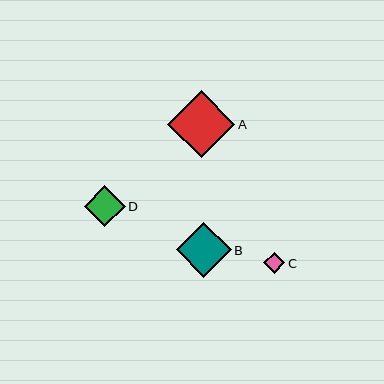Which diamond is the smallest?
Diamond C is the smallest with a size of approximately 21 pixels.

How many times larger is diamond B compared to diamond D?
Diamond B is approximately 1.3 times the size of diamond D.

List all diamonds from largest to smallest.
From largest to smallest: A, B, D, C.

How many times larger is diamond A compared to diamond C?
Diamond A is approximately 3.2 times the size of diamond C.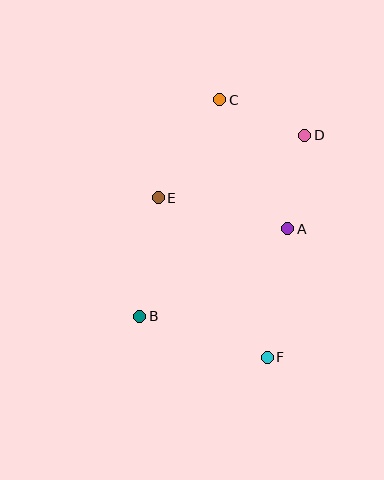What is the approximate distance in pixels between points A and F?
The distance between A and F is approximately 130 pixels.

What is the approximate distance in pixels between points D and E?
The distance between D and E is approximately 159 pixels.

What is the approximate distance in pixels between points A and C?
The distance between A and C is approximately 146 pixels.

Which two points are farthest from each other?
Points C and F are farthest from each other.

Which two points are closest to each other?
Points C and D are closest to each other.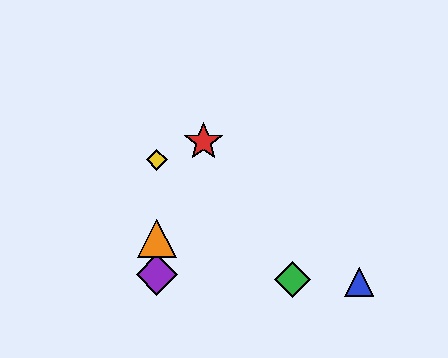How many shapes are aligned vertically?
3 shapes (the yellow diamond, the purple diamond, the orange triangle) are aligned vertically.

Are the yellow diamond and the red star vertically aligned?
No, the yellow diamond is at x≈157 and the red star is at x≈203.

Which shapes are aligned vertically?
The yellow diamond, the purple diamond, the orange triangle are aligned vertically.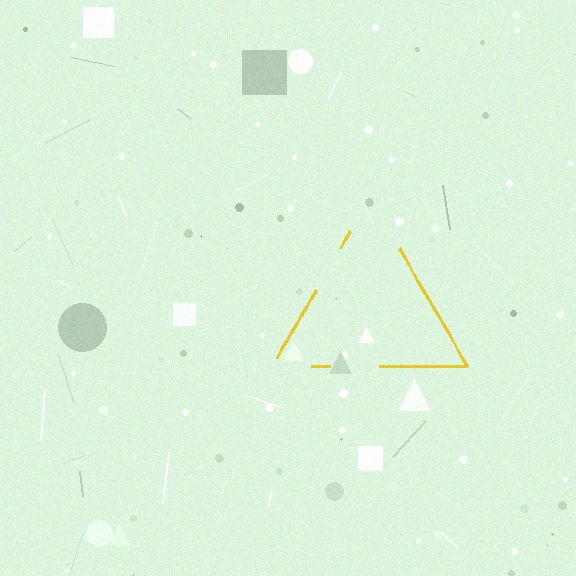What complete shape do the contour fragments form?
The contour fragments form a triangle.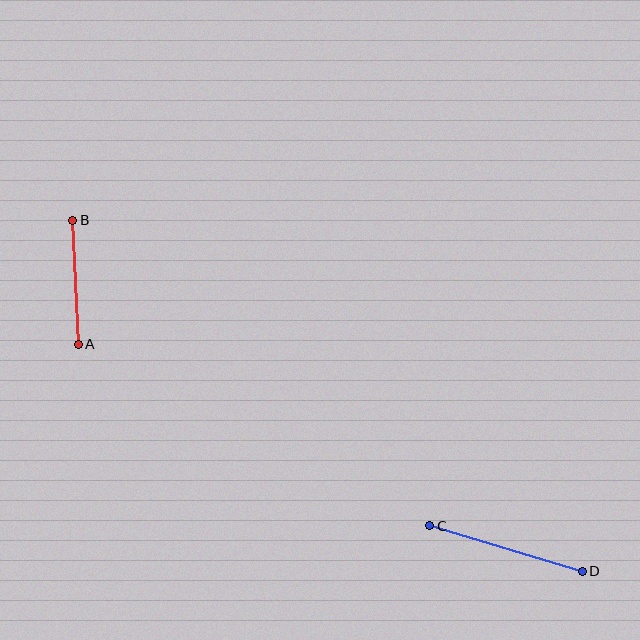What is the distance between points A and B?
The distance is approximately 124 pixels.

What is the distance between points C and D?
The distance is approximately 159 pixels.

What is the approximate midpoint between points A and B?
The midpoint is at approximately (75, 282) pixels.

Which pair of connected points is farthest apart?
Points C and D are farthest apart.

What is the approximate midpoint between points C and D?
The midpoint is at approximately (506, 549) pixels.